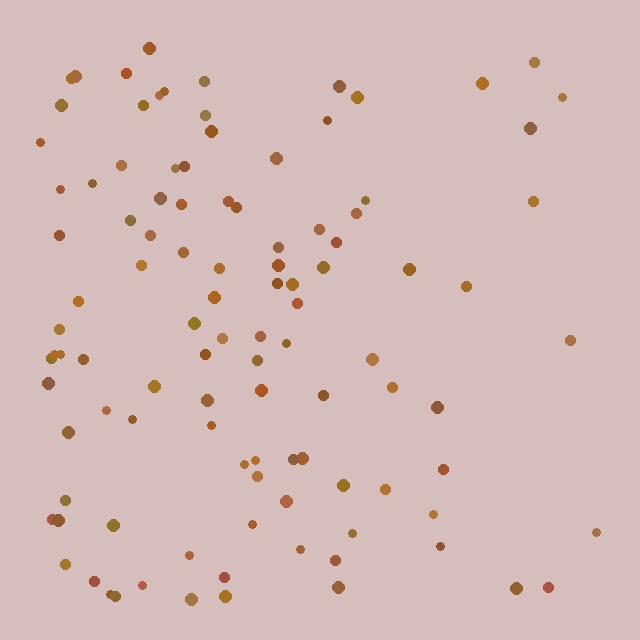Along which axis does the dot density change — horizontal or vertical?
Horizontal.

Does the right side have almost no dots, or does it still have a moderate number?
Still a moderate number, just noticeably fewer than the left.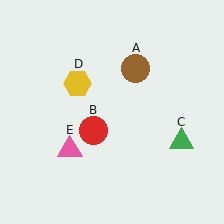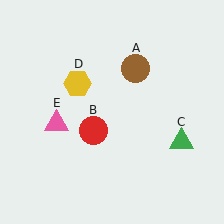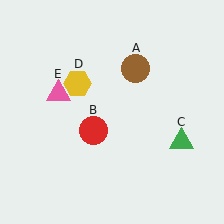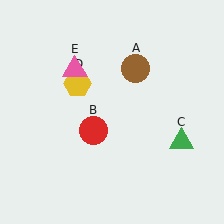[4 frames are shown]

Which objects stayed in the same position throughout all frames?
Brown circle (object A) and red circle (object B) and green triangle (object C) and yellow hexagon (object D) remained stationary.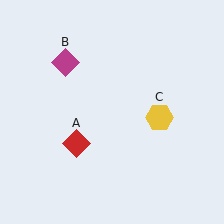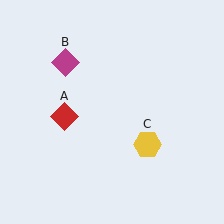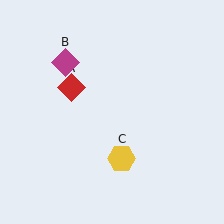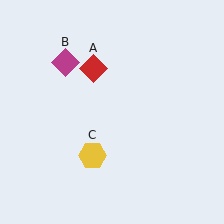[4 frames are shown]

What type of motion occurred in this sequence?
The red diamond (object A), yellow hexagon (object C) rotated clockwise around the center of the scene.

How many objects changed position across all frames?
2 objects changed position: red diamond (object A), yellow hexagon (object C).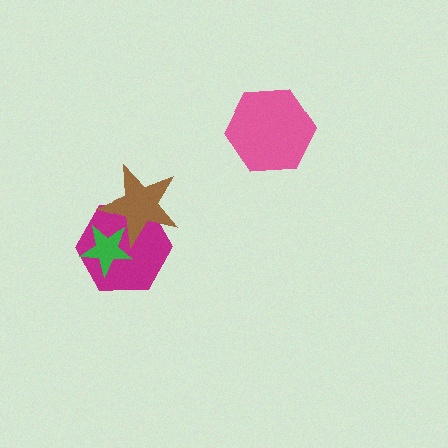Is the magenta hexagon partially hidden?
Yes, it is partially covered by another shape.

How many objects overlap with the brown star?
2 objects overlap with the brown star.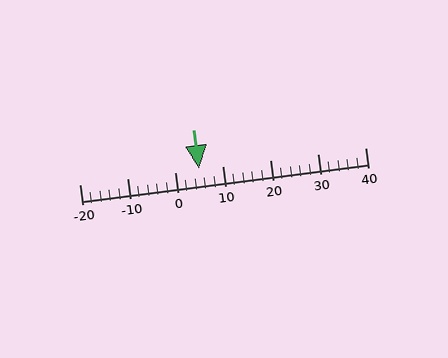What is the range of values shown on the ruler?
The ruler shows values from -20 to 40.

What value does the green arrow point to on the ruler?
The green arrow points to approximately 5.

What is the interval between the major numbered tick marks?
The major tick marks are spaced 10 units apart.